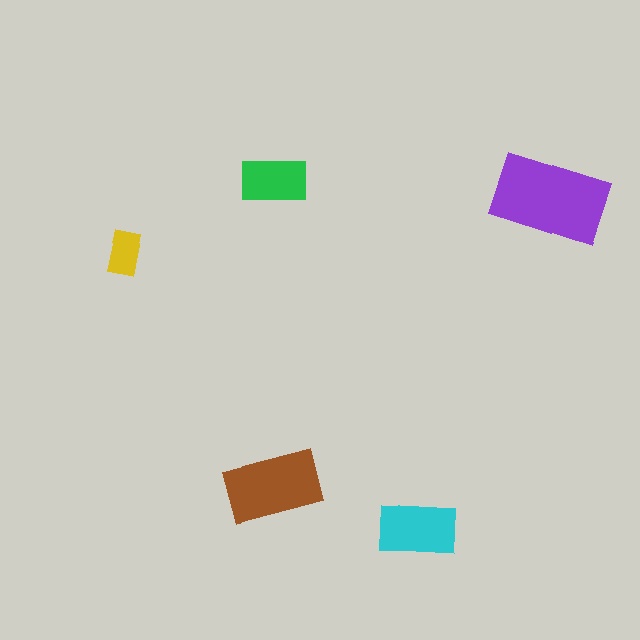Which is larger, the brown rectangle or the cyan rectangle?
The brown one.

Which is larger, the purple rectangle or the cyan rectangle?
The purple one.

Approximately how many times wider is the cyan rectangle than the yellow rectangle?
About 1.5 times wider.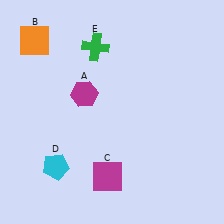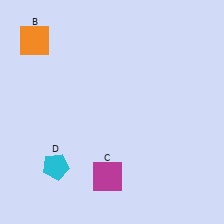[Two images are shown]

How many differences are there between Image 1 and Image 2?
There are 2 differences between the two images.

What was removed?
The green cross (E), the magenta hexagon (A) were removed in Image 2.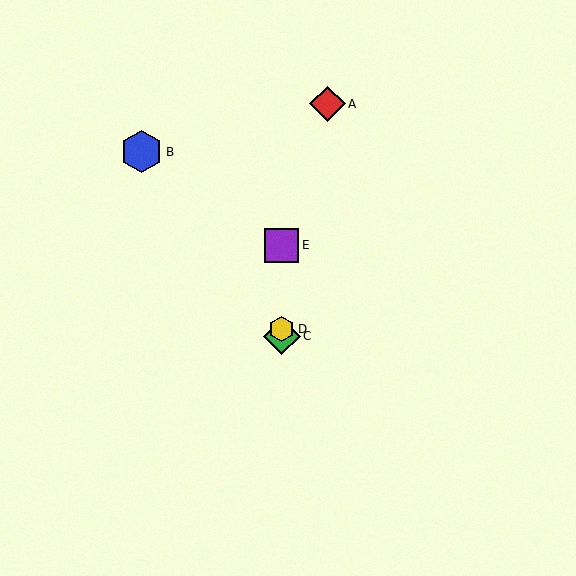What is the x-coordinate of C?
Object C is at x≈282.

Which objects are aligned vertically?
Objects C, D, E are aligned vertically.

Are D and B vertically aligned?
No, D is at x≈282 and B is at x≈141.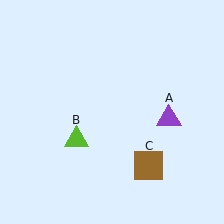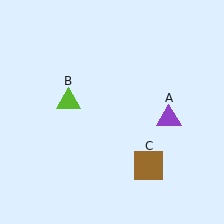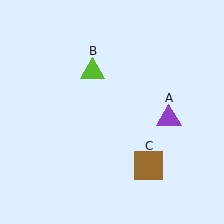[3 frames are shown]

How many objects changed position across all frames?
1 object changed position: lime triangle (object B).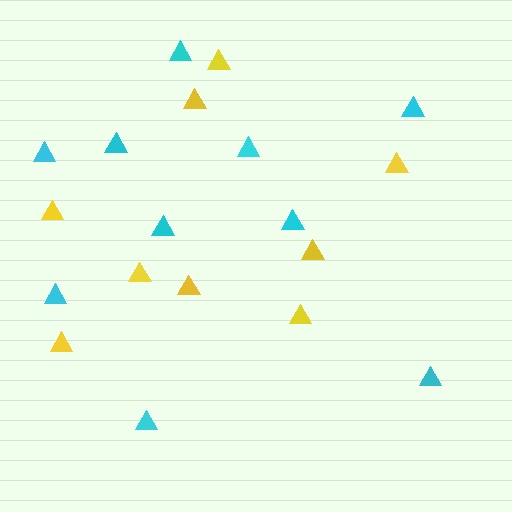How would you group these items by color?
There are 2 groups: one group of cyan triangles (10) and one group of yellow triangles (9).